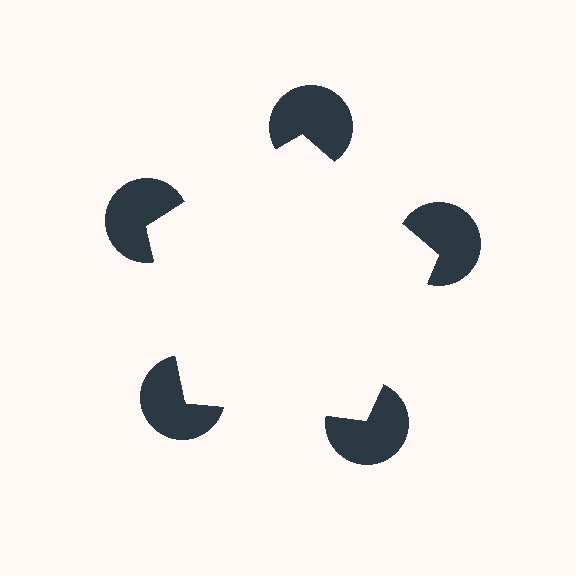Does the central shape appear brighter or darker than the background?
It typically appears slightly brighter than the background, even though no actual brightness change is drawn.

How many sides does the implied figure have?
5 sides.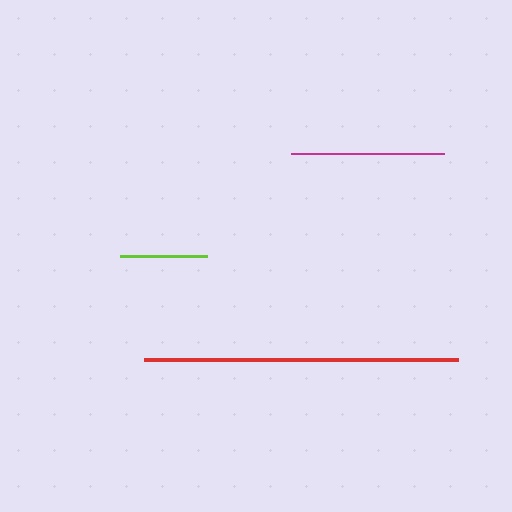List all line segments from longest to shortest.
From longest to shortest: red, magenta, lime.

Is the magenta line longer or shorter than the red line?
The red line is longer than the magenta line.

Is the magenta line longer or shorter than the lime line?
The magenta line is longer than the lime line.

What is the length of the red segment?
The red segment is approximately 315 pixels long.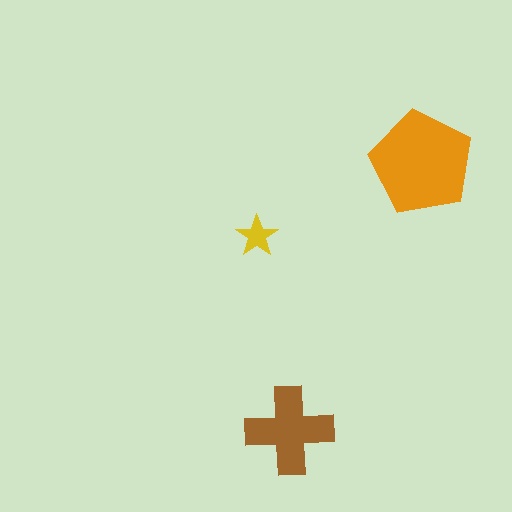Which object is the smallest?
The yellow star.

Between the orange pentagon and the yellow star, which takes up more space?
The orange pentagon.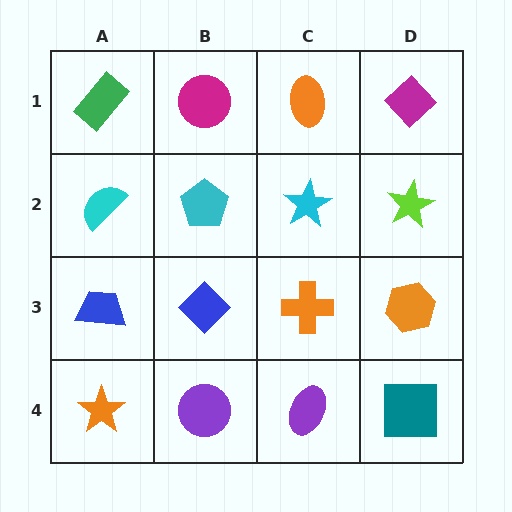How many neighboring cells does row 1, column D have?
2.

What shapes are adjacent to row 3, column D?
A lime star (row 2, column D), a teal square (row 4, column D), an orange cross (row 3, column C).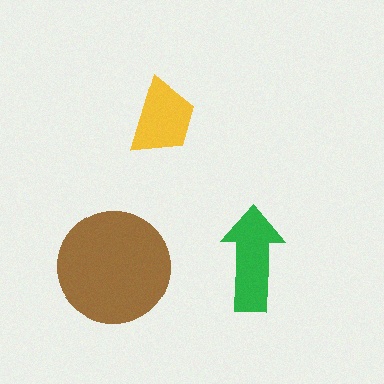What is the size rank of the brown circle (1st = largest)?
1st.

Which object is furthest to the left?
The brown circle is leftmost.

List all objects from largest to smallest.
The brown circle, the green arrow, the yellow trapezoid.